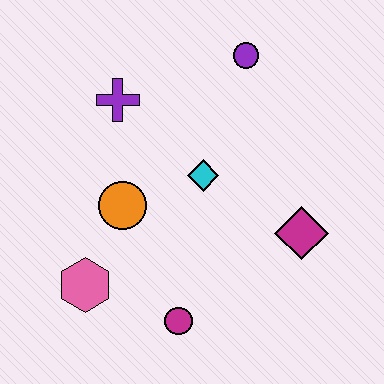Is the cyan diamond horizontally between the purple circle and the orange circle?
Yes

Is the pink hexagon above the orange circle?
No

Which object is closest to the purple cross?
The orange circle is closest to the purple cross.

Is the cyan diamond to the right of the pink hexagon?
Yes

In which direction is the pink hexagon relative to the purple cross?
The pink hexagon is below the purple cross.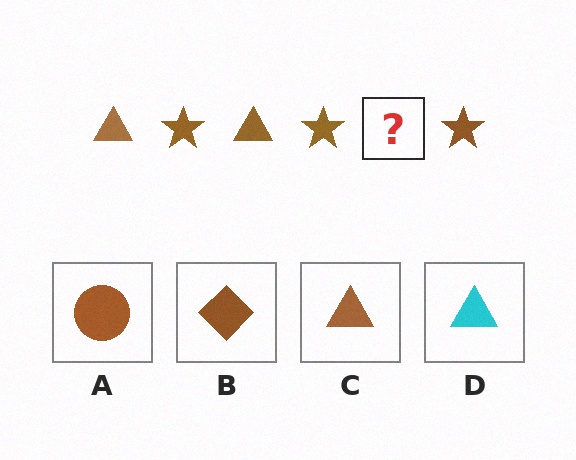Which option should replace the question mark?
Option C.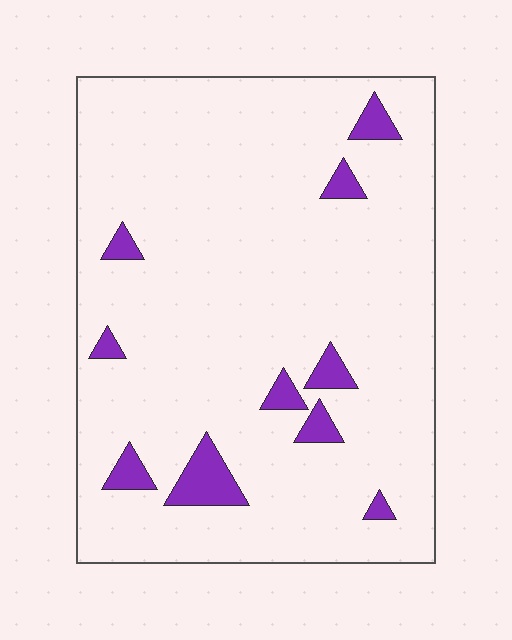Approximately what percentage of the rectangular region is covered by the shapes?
Approximately 5%.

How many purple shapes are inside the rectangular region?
10.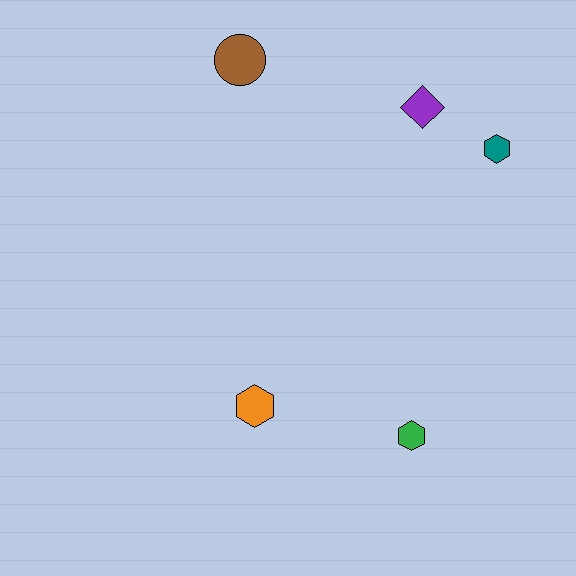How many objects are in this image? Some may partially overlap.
There are 5 objects.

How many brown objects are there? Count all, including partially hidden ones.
There is 1 brown object.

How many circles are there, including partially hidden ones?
There is 1 circle.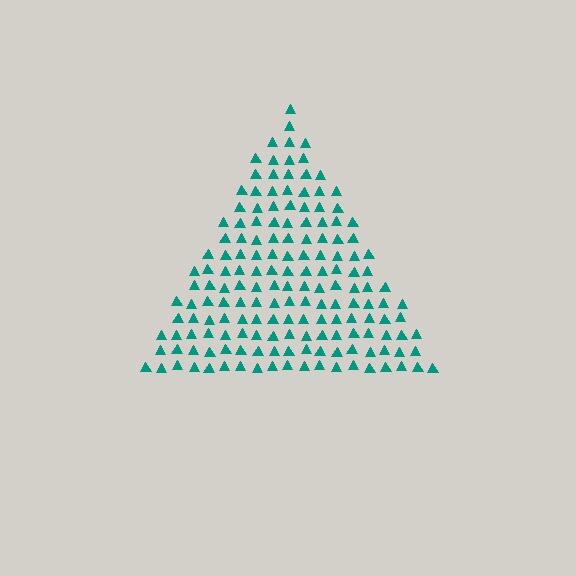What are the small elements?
The small elements are triangles.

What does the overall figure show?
The overall figure shows a triangle.